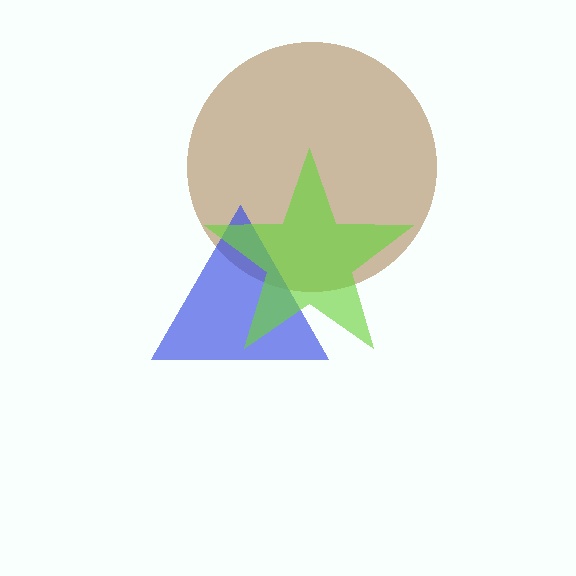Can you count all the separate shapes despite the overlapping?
Yes, there are 3 separate shapes.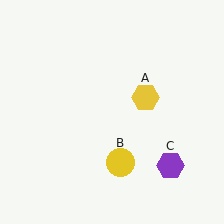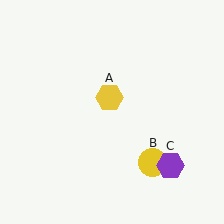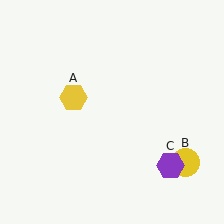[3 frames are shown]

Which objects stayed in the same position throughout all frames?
Purple hexagon (object C) remained stationary.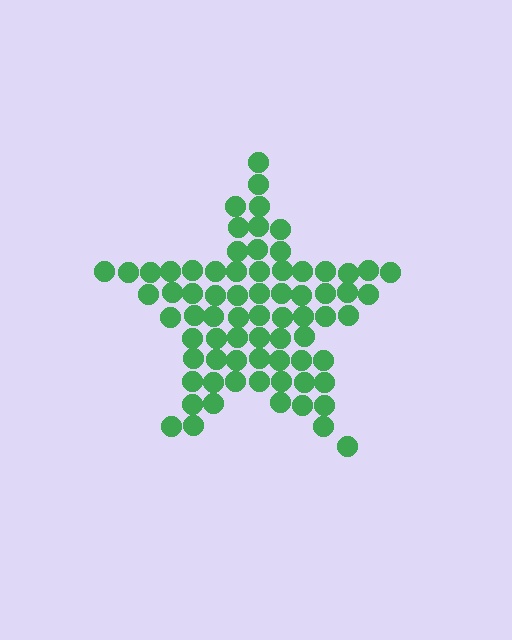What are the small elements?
The small elements are circles.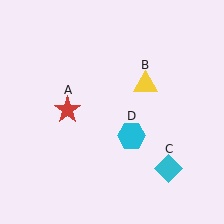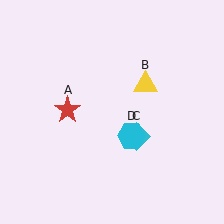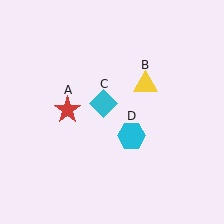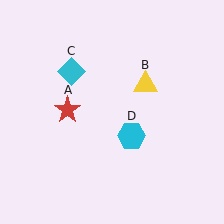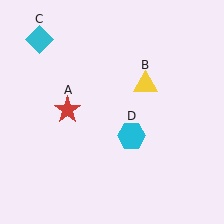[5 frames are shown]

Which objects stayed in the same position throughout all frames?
Red star (object A) and yellow triangle (object B) and cyan hexagon (object D) remained stationary.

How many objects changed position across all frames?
1 object changed position: cyan diamond (object C).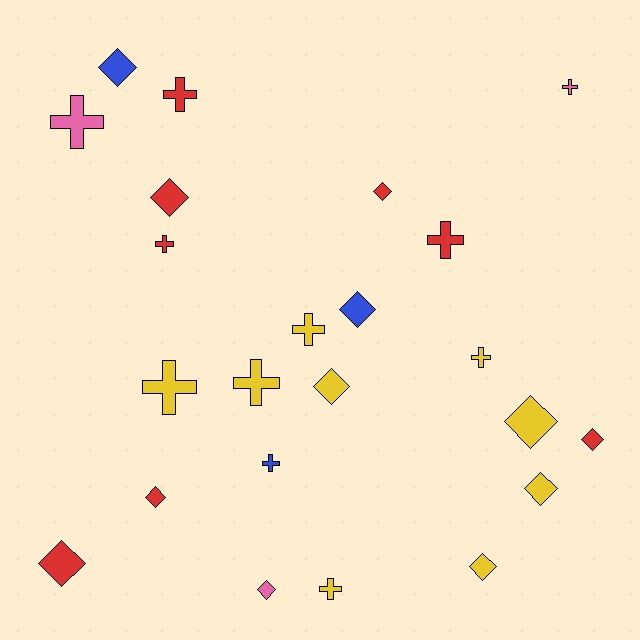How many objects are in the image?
There are 23 objects.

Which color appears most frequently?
Yellow, with 9 objects.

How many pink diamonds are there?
There is 1 pink diamond.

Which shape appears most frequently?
Diamond, with 12 objects.